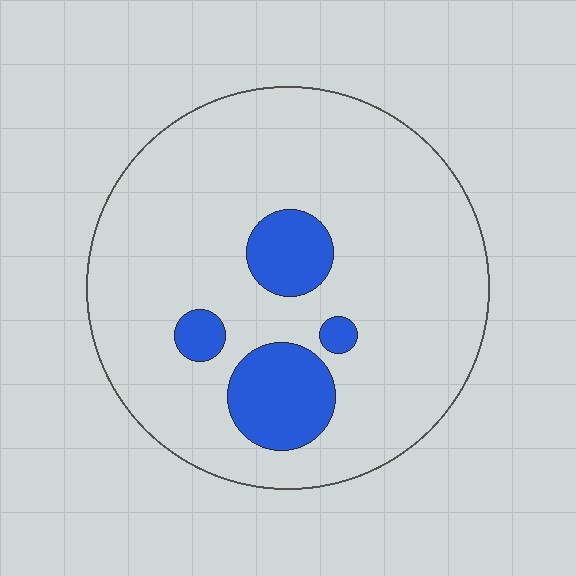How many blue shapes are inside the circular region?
4.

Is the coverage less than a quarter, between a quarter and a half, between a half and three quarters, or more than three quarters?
Less than a quarter.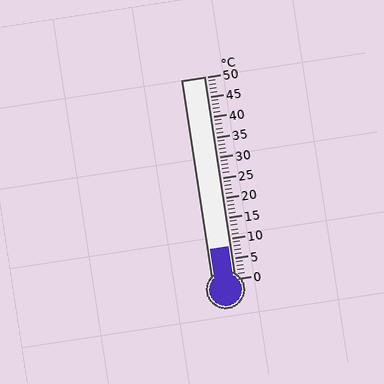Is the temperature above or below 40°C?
The temperature is below 40°C.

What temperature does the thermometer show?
The thermometer shows approximately 8°C.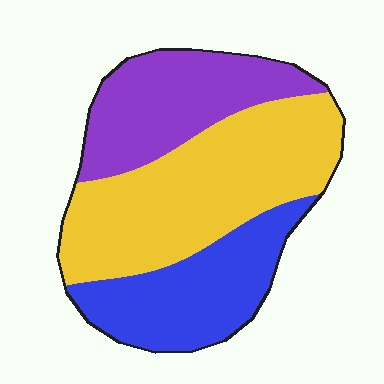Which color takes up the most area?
Yellow, at roughly 45%.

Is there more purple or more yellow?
Yellow.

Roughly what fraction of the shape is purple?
Purple covers 27% of the shape.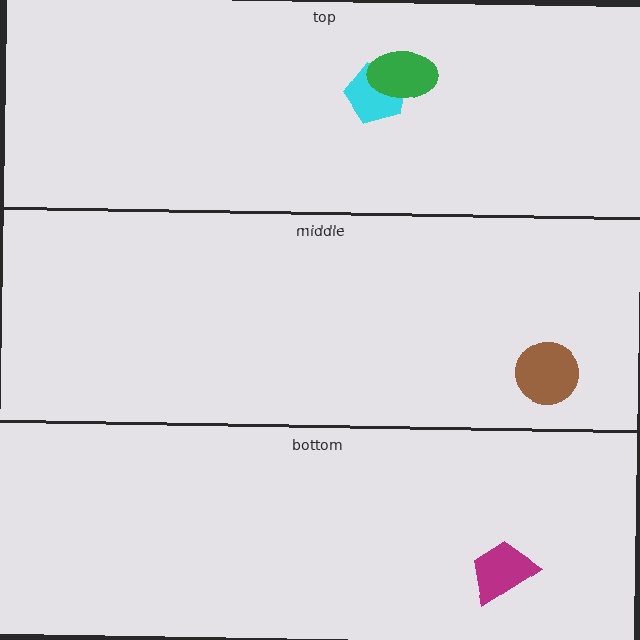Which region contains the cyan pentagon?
The top region.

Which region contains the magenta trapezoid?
The bottom region.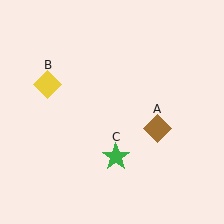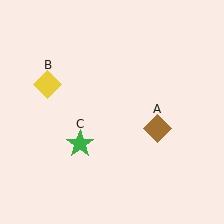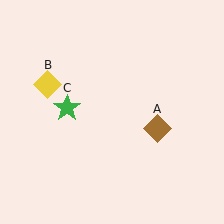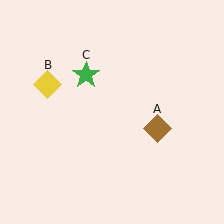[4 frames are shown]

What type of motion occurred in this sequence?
The green star (object C) rotated clockwise around the center of the scene.